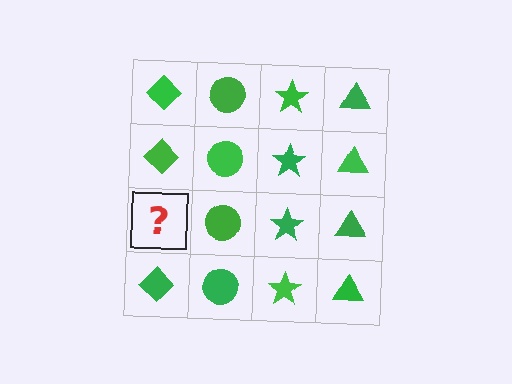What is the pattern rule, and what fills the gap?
The rule is that each column has a consistent shape. The gap should be filled with a green diamond.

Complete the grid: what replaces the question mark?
The question mark should be replaced with a green diamond.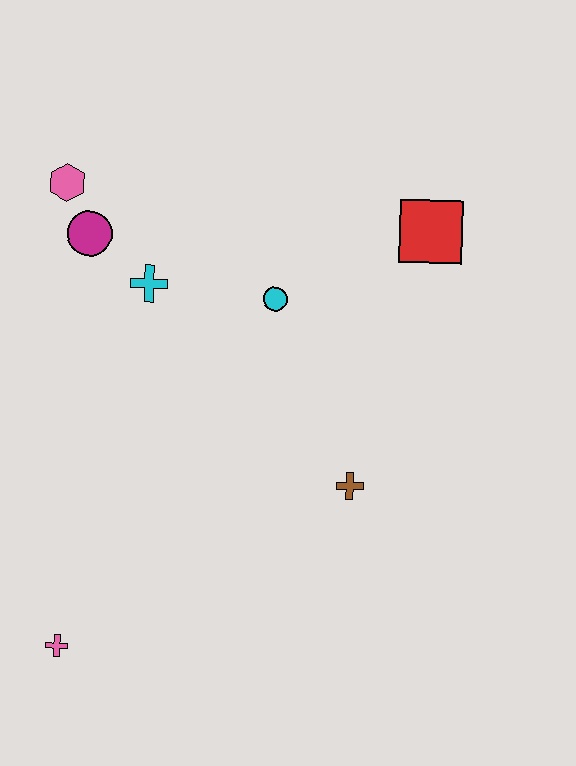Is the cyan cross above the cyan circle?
Yes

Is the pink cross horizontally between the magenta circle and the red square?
No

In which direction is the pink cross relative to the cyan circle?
The pink cross is below the cyan circle.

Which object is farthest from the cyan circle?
The pink cross is farthest from the cyan circle.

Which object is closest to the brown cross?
The cyan circle is closest to the brown cross.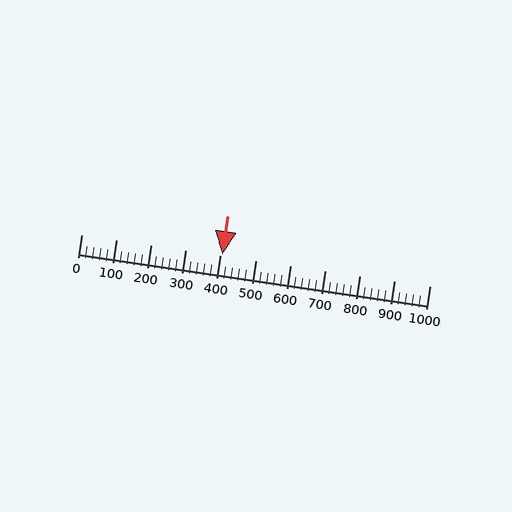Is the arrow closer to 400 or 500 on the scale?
The arrow is closer to 400.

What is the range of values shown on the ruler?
The ruler shows values from 0 to 1000.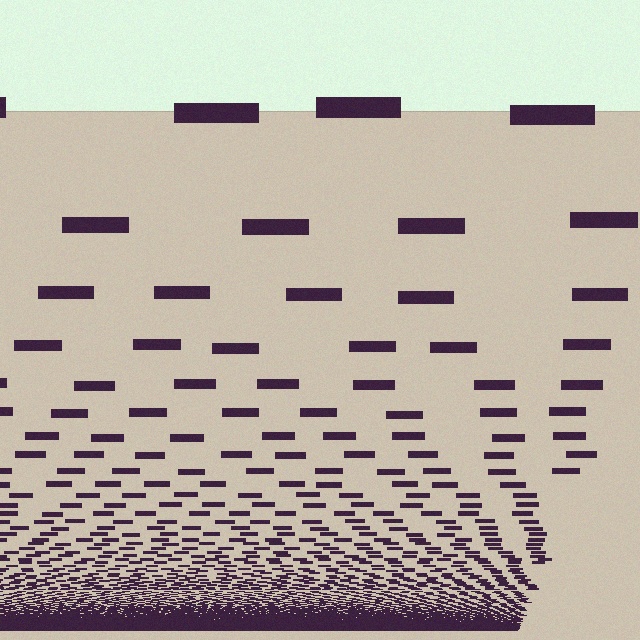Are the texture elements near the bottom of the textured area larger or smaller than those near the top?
Smaller. The gradient is inverted — elements near the bottom are smaller and denser.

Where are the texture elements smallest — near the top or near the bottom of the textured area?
Near the bottom.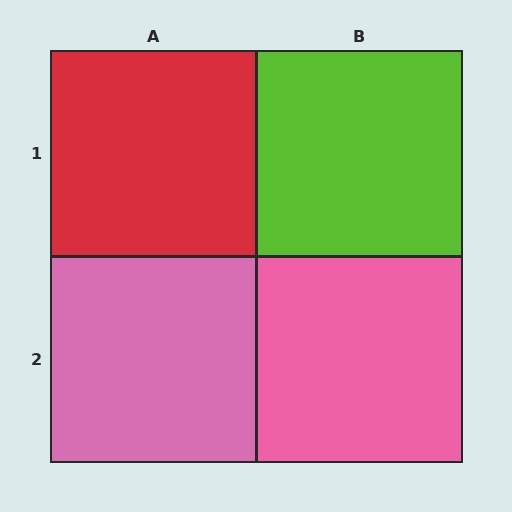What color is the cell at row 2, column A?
Pink.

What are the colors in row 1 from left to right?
Red, lime.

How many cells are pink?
2 cells are pink.